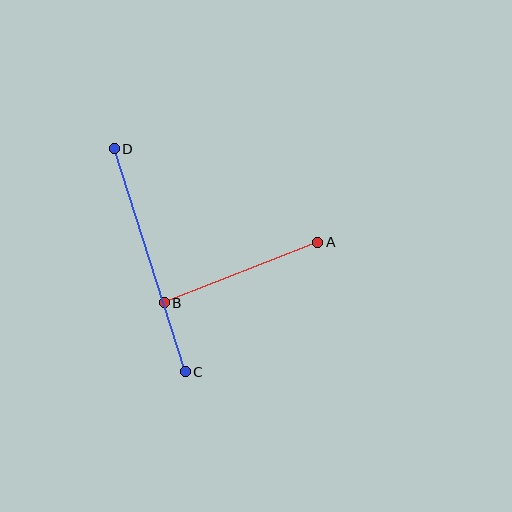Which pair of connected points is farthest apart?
Points C and D are farthest apart.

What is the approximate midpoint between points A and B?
The midpoint is at approximately (241, 272) pixels.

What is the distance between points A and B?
The distance is approximately 165 pixels.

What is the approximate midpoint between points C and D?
The midpoint is at approximately (150, 260) pixels.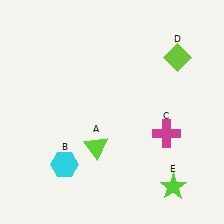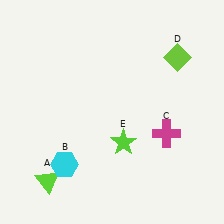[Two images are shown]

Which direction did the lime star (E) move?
The lime star (E) moved left.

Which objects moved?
The objects that moved are: the lime triangle (A), the lime star (E).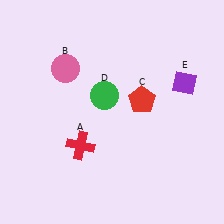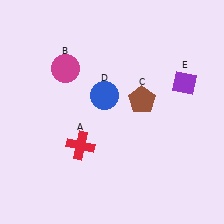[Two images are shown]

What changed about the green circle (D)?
In Image 1, D is green. In Image 2, it changed to blue.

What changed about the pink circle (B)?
In Image 1, B is pink. In Image 2, it changed to magenta.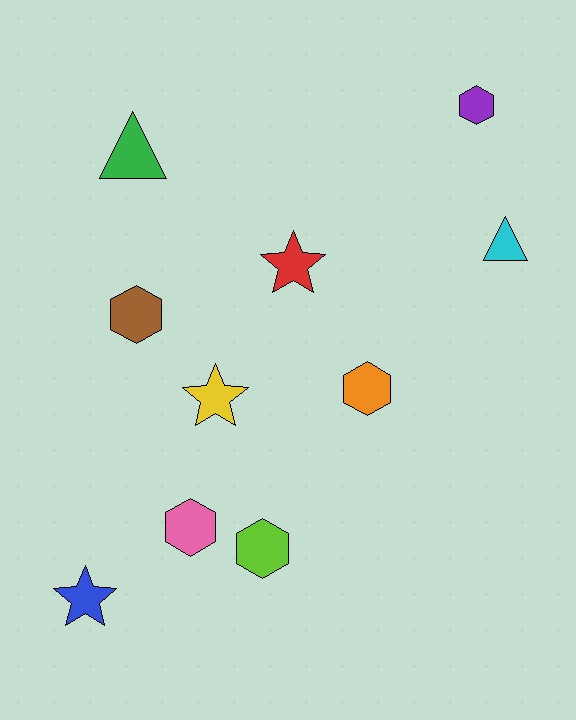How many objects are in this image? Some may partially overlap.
There are 10 objects.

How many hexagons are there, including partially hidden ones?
There are 5 hexagons.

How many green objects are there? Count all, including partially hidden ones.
There is 1 green object.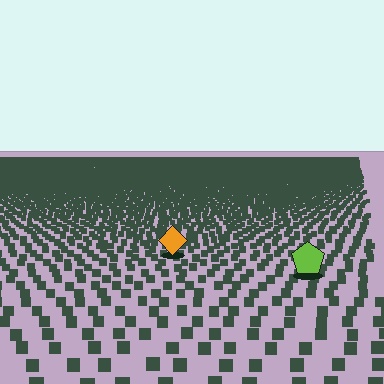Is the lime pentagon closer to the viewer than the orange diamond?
Yes. The lime pentagon is closer — you can tell from the texture gradient: the ground texture is coarser near it.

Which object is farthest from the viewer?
The orange diamond is farthest from the viewer. It appears smaller and the ground texture around it is denser.